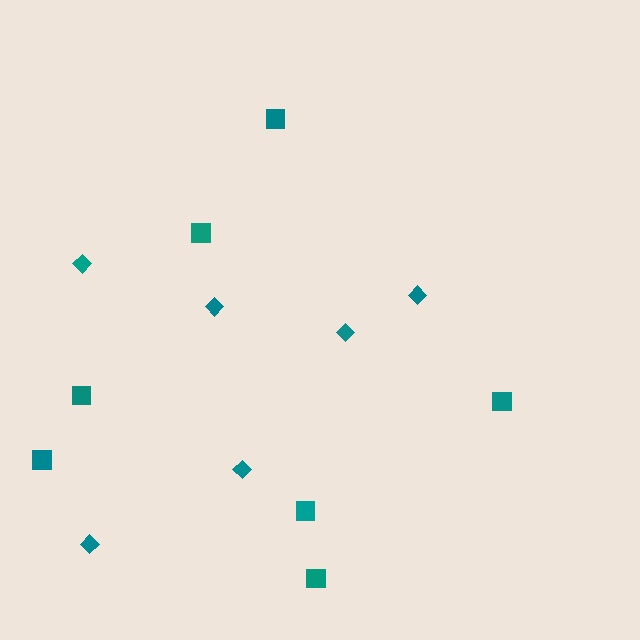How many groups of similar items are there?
There are 2 groups: one group of diamonds (6) and one group of squares (7).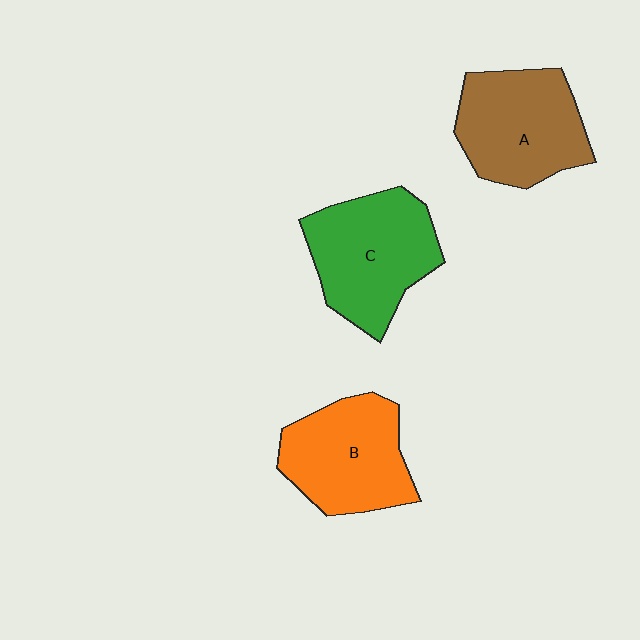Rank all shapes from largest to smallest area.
From largest to smallest: C (green), A (brown), B (orange).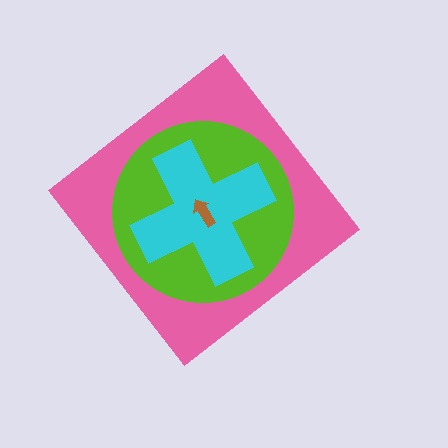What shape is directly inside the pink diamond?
The lime circle.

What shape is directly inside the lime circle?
The cyan cross.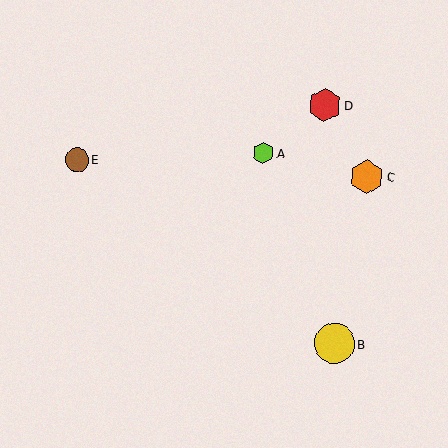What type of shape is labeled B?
Shape B is a yellow circle.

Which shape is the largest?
The yellow circle (labeled B) is the largest.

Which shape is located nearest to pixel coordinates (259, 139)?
The lime hexagon (labeled A) at (263, 153) is nearest to that location.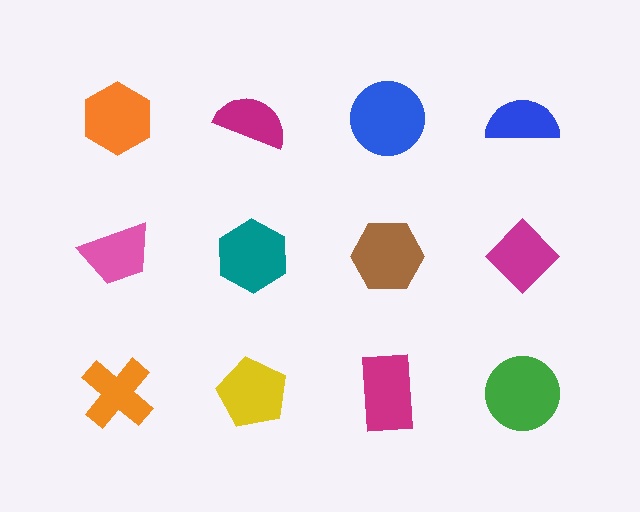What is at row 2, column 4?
A magenta diamond.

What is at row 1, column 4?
A blue semicircle.